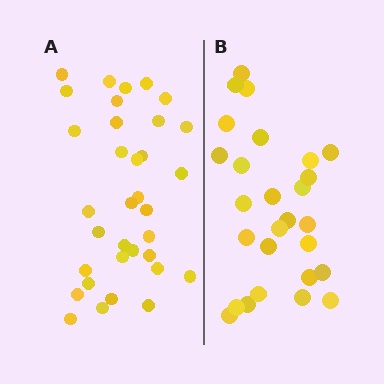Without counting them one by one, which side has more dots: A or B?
Region A (the left region) has more dots.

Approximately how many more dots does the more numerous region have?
Region A has roughly 8 or so more dots than region B.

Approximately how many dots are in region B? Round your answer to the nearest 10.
About 30 dots. (The exact count is 27, which rounds to 30.)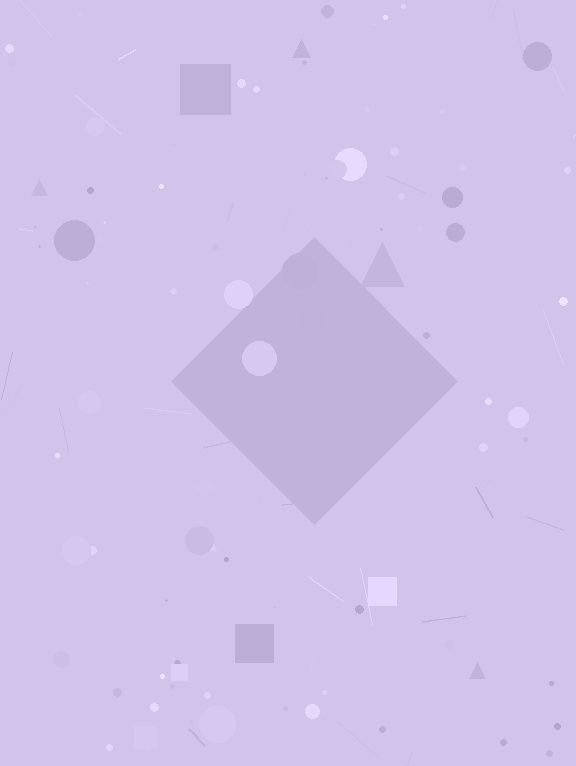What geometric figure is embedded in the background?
A diamond is embedded in the background.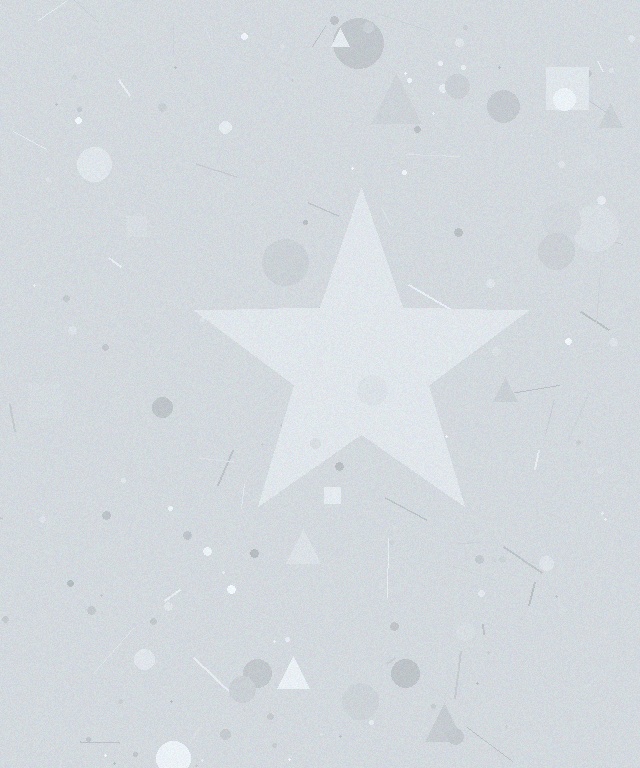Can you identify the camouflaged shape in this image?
The camouflaged shape is a star.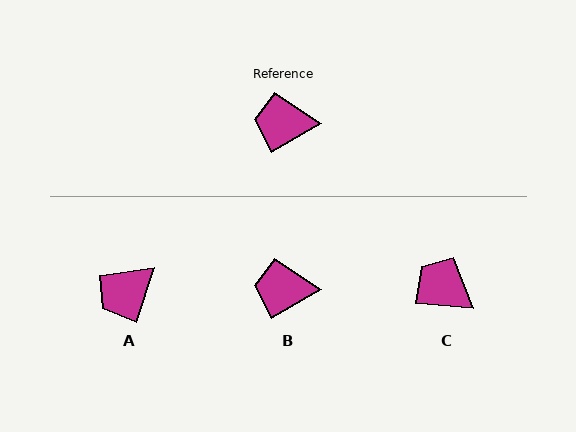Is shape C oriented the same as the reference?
No, it is off by about 36 degrees.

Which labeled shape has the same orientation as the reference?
B.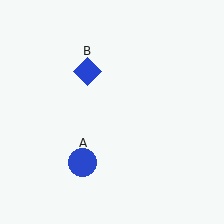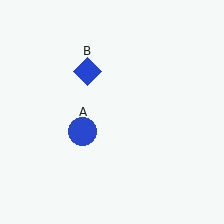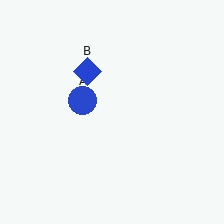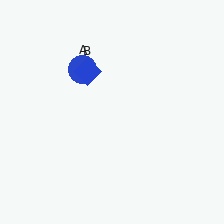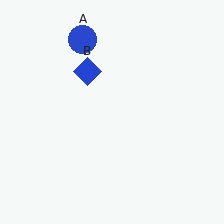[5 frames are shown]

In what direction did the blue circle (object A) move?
The blue circle (object A) moved up.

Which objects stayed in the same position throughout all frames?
Blue diamond (object B) remained stationary.